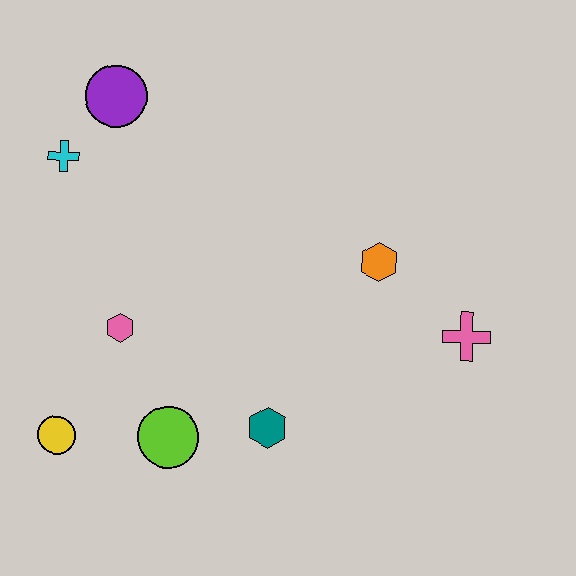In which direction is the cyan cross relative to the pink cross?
The cyan cross is to the left of the pink cross.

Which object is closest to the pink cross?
The orange hexagon is closest to the pink cross.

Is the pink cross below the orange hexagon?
Yes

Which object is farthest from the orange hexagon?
The yellow circle is farthest from the orange hexagon.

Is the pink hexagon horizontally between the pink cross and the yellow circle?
Yes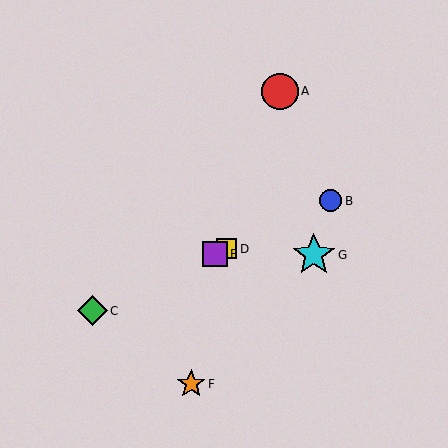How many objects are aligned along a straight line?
4 objects (B, C, D, E) are aligned along a straight line.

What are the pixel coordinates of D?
Object D is at (227, 249).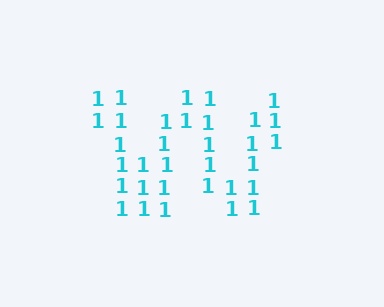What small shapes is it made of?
It is made of small digit 1's.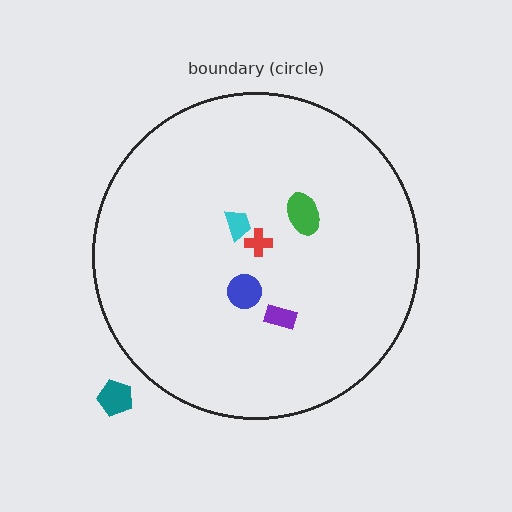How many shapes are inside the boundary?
5 inside, 1 outside.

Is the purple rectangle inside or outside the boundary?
Inside.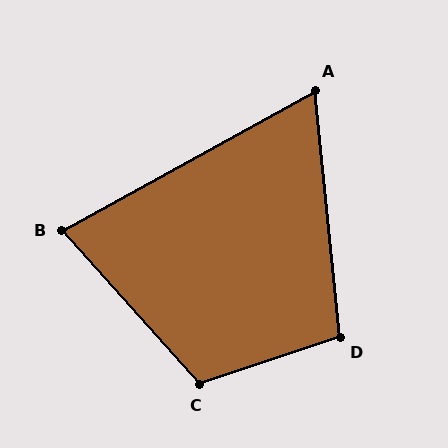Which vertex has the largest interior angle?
C, at approximately 113 degrees.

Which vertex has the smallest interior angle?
A, at approximately 67 degrees.